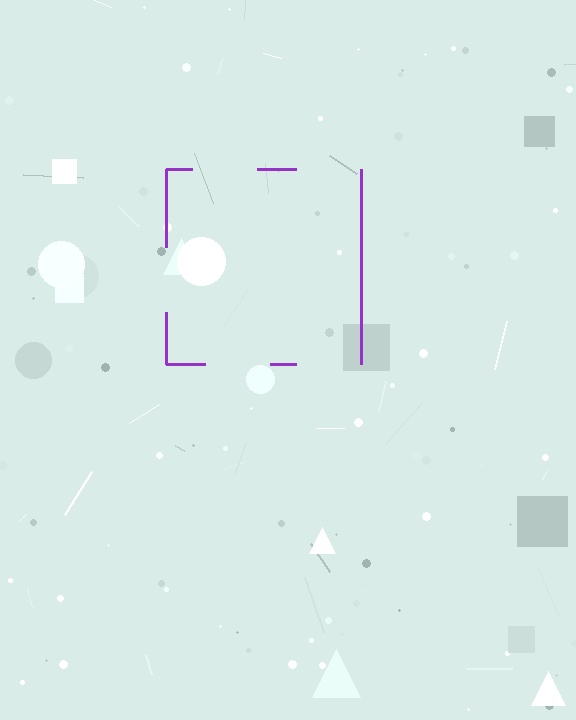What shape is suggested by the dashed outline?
The dashed outline suggests a square.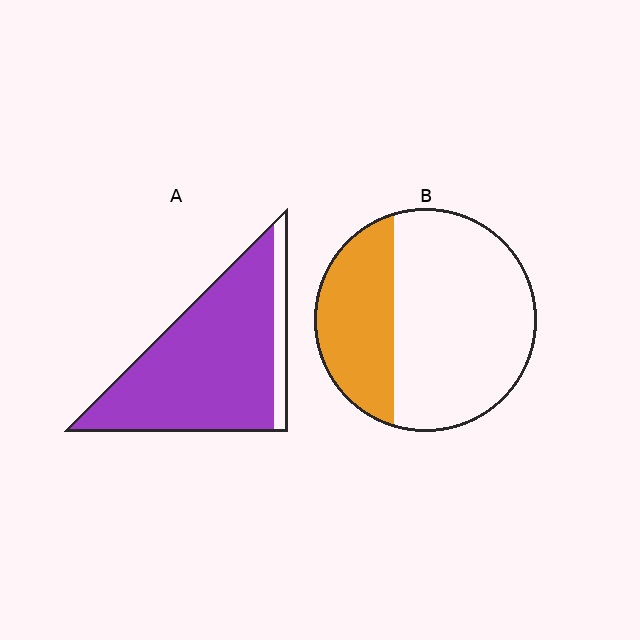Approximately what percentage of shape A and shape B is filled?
A is approximately 90% and B is approximately 30%.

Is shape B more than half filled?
No.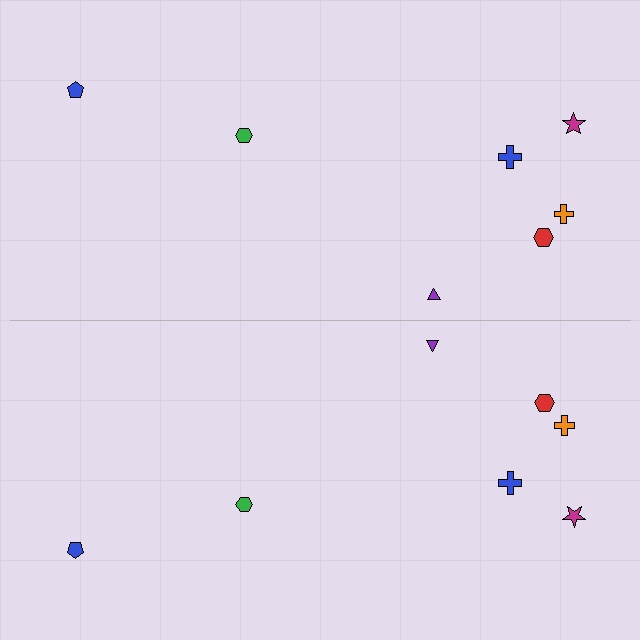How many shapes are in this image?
There are 14 shapes in this image.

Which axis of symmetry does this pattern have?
The pattern has a horizontal axis of symmetry running through the center of the image.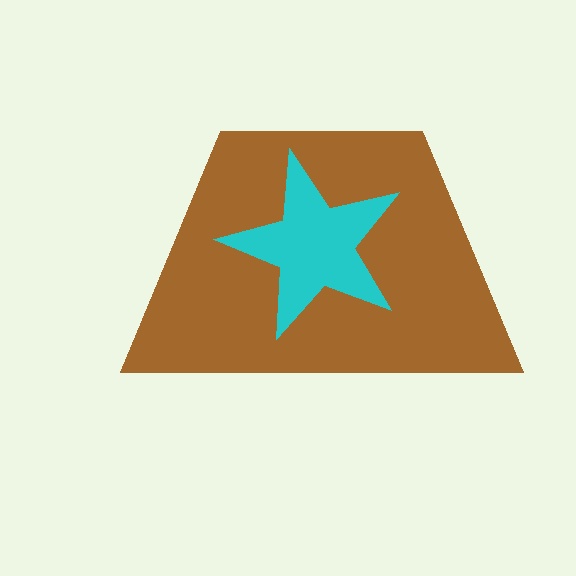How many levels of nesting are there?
2.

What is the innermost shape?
The cyan star.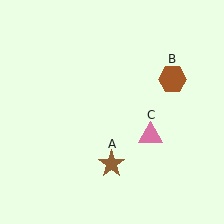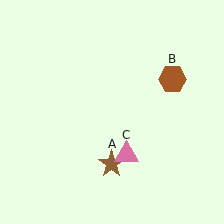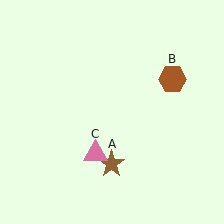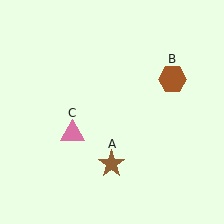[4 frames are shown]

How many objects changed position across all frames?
1 object changed position: pink triangle (object C).